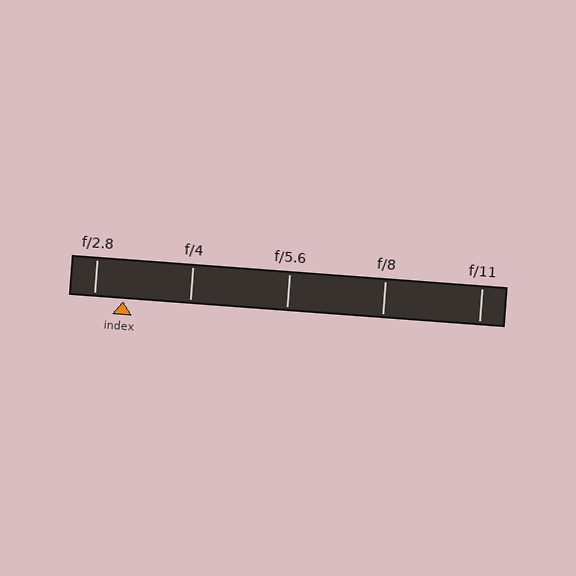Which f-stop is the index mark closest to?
The index mark is closest to f/2.8.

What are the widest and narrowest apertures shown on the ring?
The widest aperture shown is f/2.8 and the narrowest is f/11.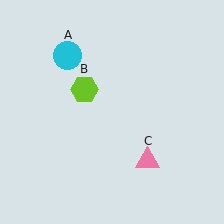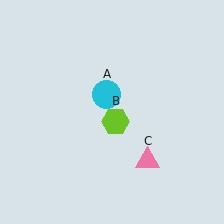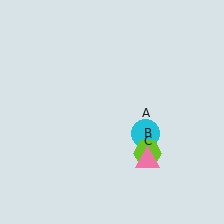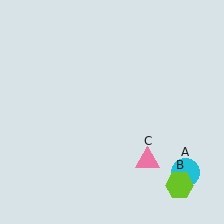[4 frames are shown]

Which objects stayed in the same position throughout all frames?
Pink triangle (object C) remained stationary.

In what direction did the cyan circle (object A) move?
The cyan circle (object A) moved down and to the right.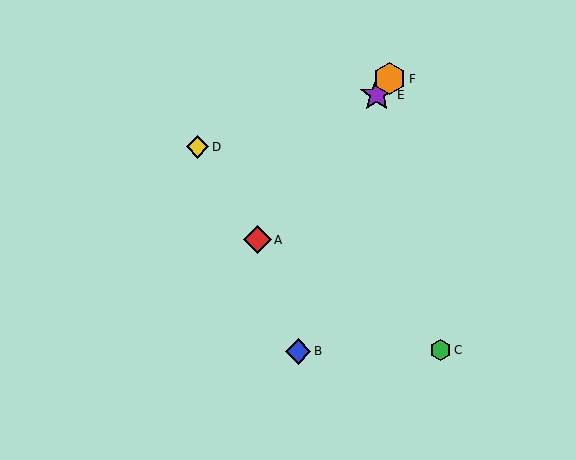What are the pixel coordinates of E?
Object E is at (377, 95).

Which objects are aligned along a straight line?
Objects A, E, F are aligned along a straight line.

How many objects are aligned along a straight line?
3 objects (A, E, F) are aligned along a straight line.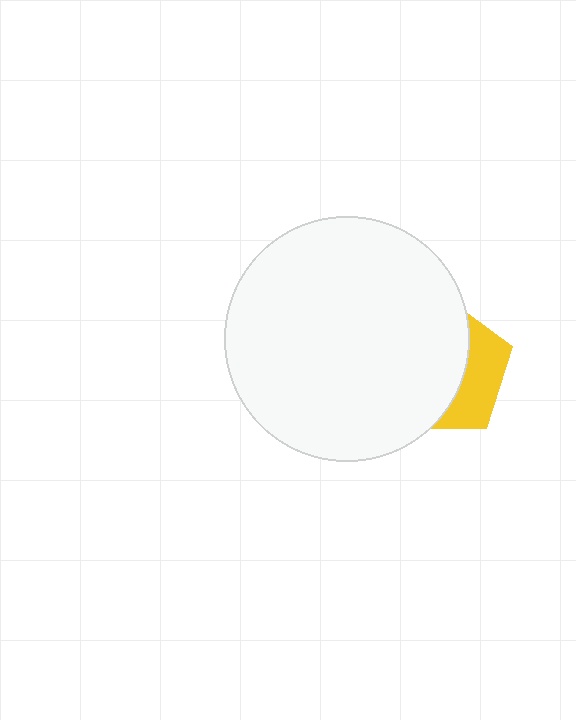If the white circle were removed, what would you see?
You would see the complete yellow pentagon.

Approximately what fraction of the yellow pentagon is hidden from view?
Roughly 67% of the yellow pentagon is hidden behind the white circle.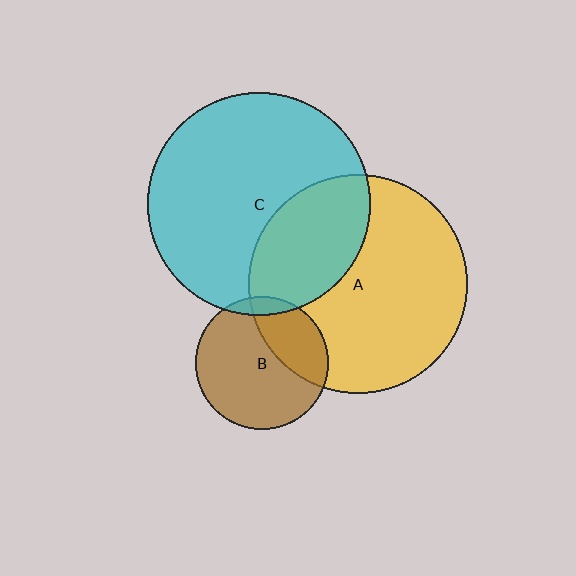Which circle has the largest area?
Circle C (cyan).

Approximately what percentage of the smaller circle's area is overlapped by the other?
Approximately 30%.